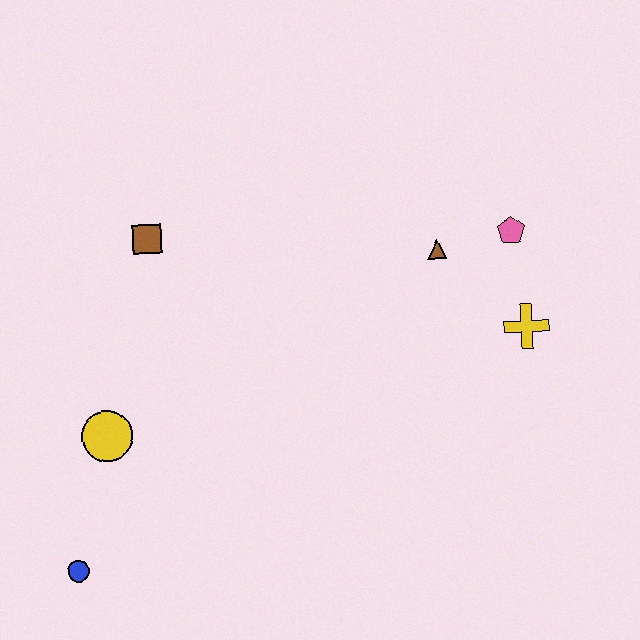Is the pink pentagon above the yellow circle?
Yes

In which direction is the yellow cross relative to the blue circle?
The yellow cross is to the right of the blue circle.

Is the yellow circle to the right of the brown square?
No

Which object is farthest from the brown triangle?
The blue circle is farthest from the brown triangle.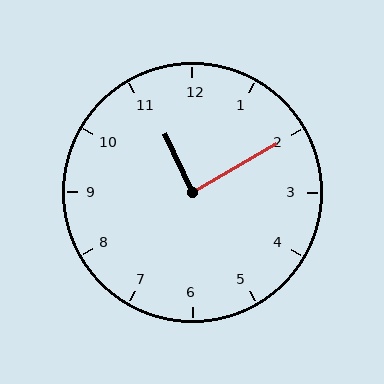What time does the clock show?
11:10.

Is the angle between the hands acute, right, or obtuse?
It is right.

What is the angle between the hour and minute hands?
Approximately 85 degrees.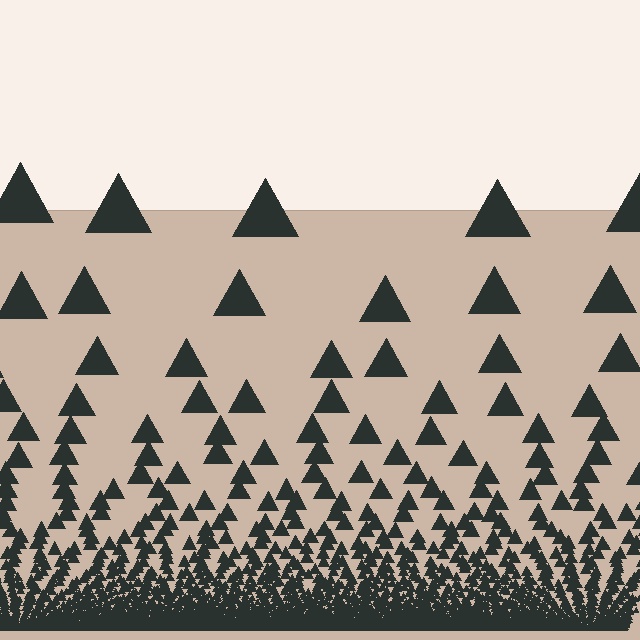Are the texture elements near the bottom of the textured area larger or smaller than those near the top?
Smaller. The gradient is inverted — elements near the bottom are smaller and denser.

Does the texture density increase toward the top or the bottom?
Density increases toward the bottom.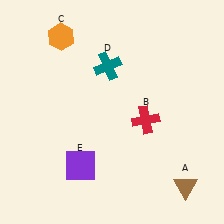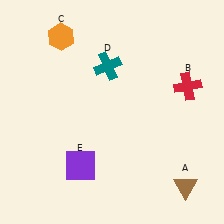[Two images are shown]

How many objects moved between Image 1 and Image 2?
1 object moved between the two images.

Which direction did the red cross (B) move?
The red cross (B) moved right.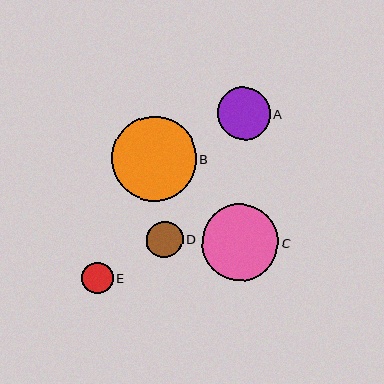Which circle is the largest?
Circle B is the largest with a size of approximately 85 pixels.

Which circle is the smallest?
Circle E is the smallest with a size of approximately 31 pixels.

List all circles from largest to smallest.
From largest to smallest: B, C, A, D, E.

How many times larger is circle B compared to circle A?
Circle B is approximately 1.6 times the size of circle A.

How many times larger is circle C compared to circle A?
Circle C is approximately 1.4 times the size of circle A.